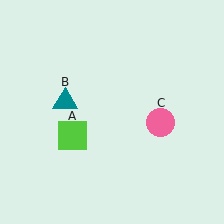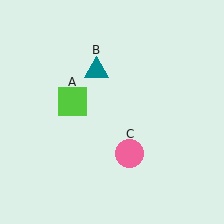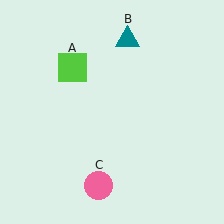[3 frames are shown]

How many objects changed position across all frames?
3 objects changed position: lime square (object A), teal triangle (object B), pink circle (object C).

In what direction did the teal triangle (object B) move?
The teal triangle (object B) moved up and to the right.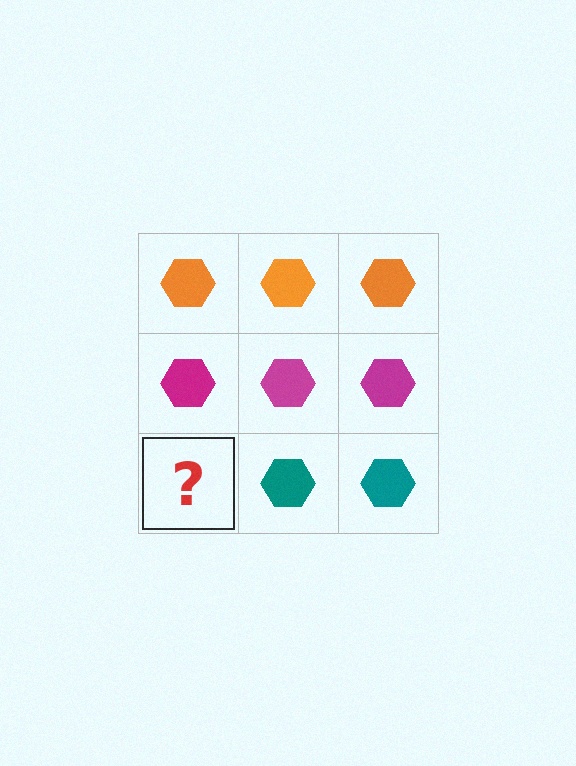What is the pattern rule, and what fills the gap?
The rule is that each row has a consistent color. The gap should be filled with a teal hexagon.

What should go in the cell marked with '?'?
The missing cell should contain a teal hexagon.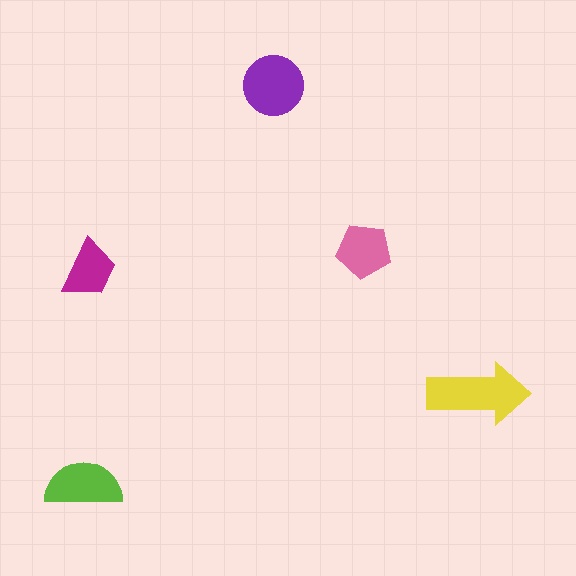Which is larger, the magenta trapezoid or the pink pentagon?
The pink pentagon.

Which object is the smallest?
The magenta trapezoid.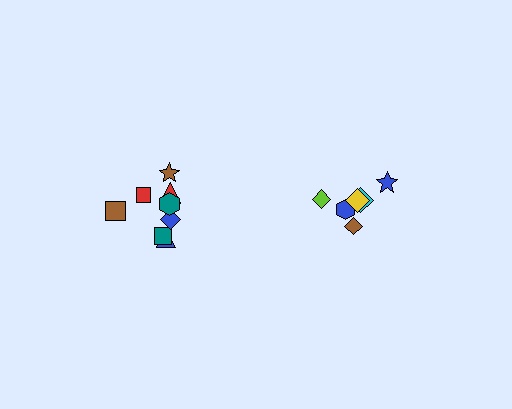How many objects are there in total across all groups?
There are 14 objects.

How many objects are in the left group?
There are 8 objects.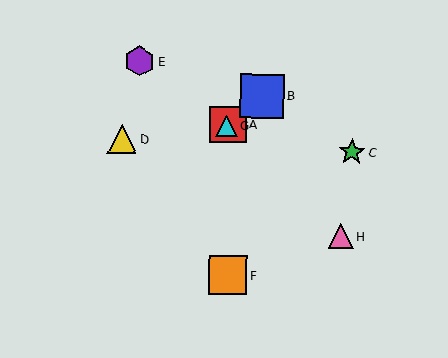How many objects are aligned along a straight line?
3 objects (A, B, G) are aligned along a straight line.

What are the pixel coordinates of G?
Object G is at (226, 126).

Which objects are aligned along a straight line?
Objects A, B, G are aligned along a straight line.